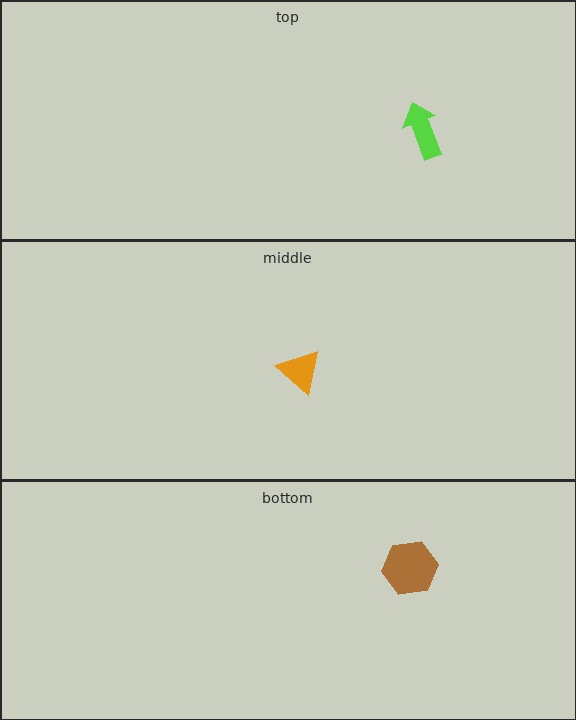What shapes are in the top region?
The lime arrow.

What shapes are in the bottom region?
The brown hexagon.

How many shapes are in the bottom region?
1.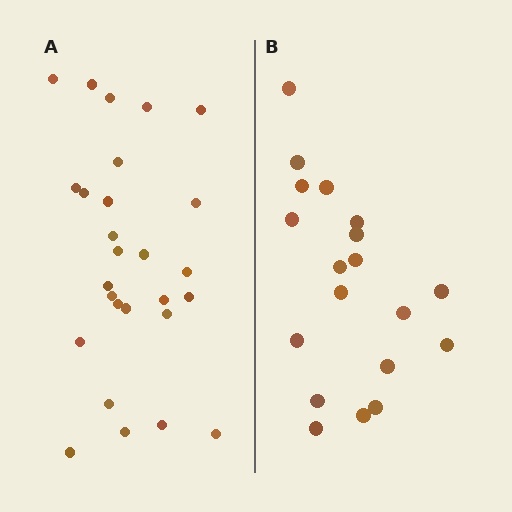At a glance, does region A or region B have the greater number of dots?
Region A (the left region) has more dots.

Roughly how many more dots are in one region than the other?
Region A has roughly 8 or so more dots than region B.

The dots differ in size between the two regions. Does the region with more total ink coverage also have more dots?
No. Region B has more total ink coverage because its dots are larger, but region A actually contains more individual dots. Total area can be misleading — the number of items is what matters here.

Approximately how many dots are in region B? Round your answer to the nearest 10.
About 20 dots. (The exact count is 19, which rounds to 20.)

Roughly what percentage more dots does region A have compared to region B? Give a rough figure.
About 40% more.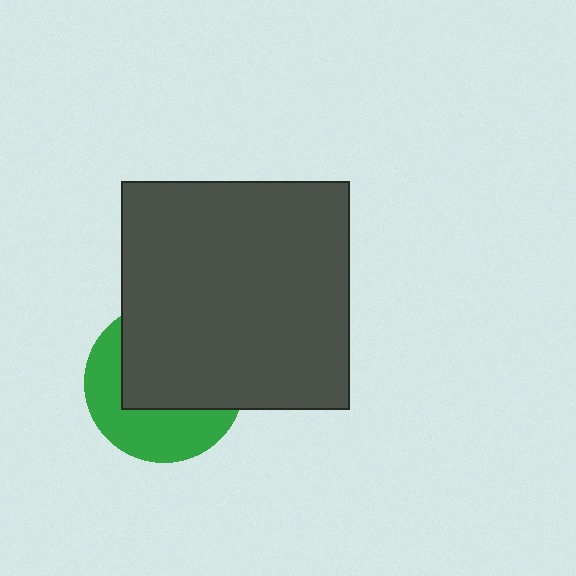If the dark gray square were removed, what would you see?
You would see the complete green circle.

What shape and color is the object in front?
The object in front is a dark gray square.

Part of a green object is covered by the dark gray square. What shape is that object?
It is a circle.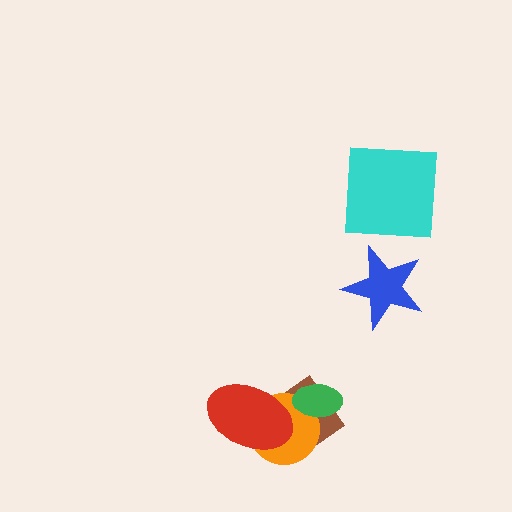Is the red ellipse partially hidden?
No, no other shape covers it.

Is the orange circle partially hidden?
Yes, it is partially covered by another shape.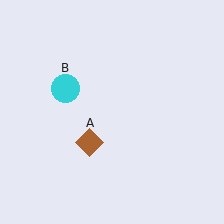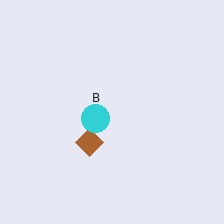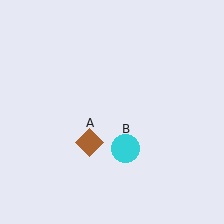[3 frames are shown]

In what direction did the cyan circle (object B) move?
The cyan circle (object B) moved down and to the right.